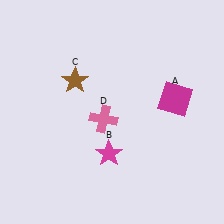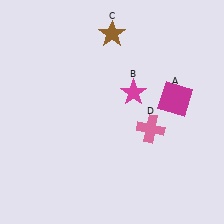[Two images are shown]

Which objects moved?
The objects that moved are: the magenta star (B), the brown star (C), the pink cross (D).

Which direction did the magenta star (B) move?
The magenta star (B) moved up.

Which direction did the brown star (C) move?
The brown star (C) moved up.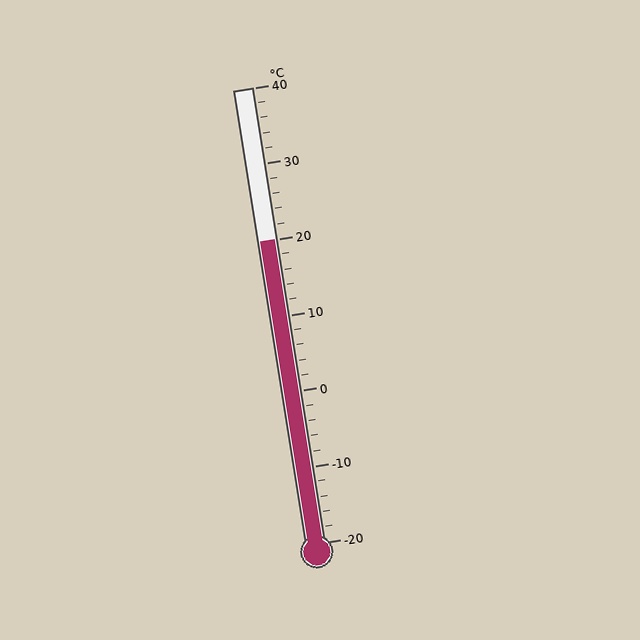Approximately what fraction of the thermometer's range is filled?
The thermometer is filled to approximately 65% of its range.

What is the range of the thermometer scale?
The thermometer scale ranges from -20°C to 40°C.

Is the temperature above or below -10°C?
The temperature is above -10°C.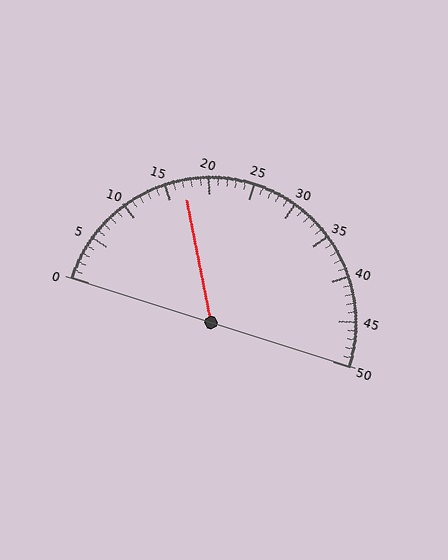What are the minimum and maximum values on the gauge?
The gauge ranges from 0 to 50.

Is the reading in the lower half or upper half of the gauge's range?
The reading is in the lower half of the range (0 to 50).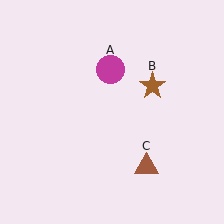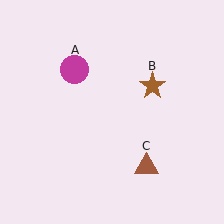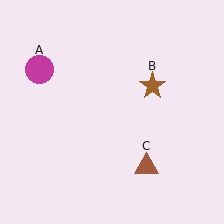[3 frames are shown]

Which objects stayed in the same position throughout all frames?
Brown star (object B) and brown triangle (object C) remained stationary.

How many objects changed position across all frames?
1 object changed position: magenta circle (object A).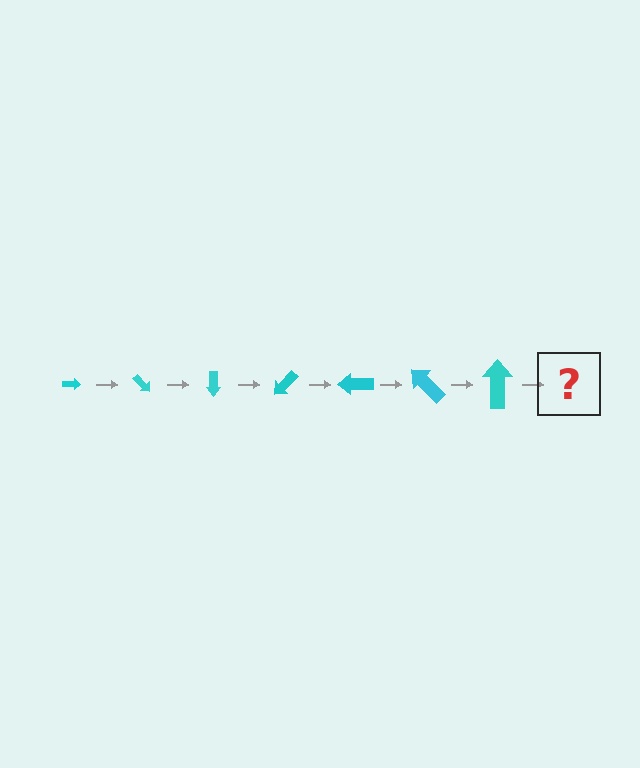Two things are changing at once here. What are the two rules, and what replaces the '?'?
The two rules are that the arrow grows larger each step and it rotates 45 degrees each step. The '?' should be an arrow, larger than the previous one and rotated 315 degrees from the start.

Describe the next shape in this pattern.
It should be an arrow, larger than the previous one and rotated 315 degrees from the start.